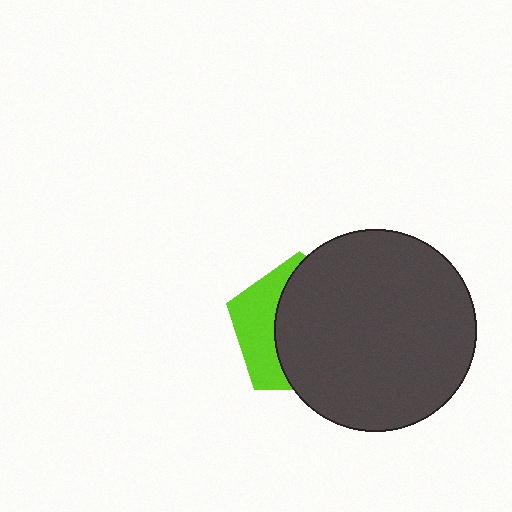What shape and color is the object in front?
The object in front is a dark gray circle.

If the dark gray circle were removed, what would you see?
You would see the complete lime pentagon.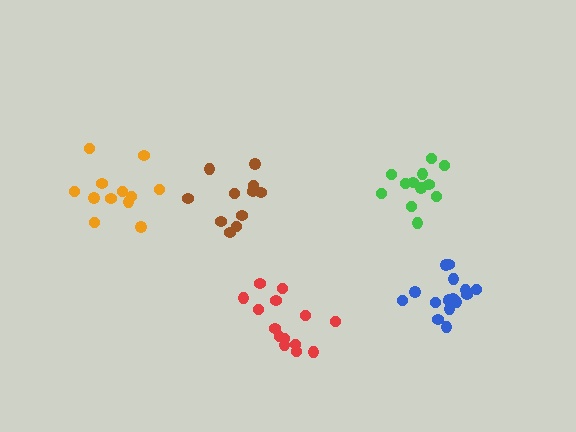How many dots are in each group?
Group 1: 16 dots, Group 2: 14 dots, Group 3: 12 dots, Group 4: 12 dots, Group 5: 11 dots (65 total).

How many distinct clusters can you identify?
There are 5 distinct clusters.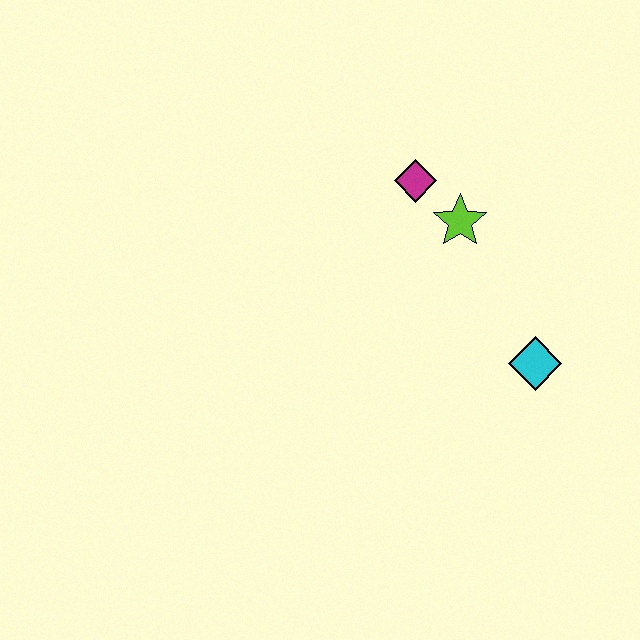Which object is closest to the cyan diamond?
The lime star is closest to the cyan diamond.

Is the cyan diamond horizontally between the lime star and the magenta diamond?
No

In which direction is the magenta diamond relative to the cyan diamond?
The magenta diamond is above the cyan diamond.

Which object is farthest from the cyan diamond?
The magenta diamond is farthest from the cyan diamond.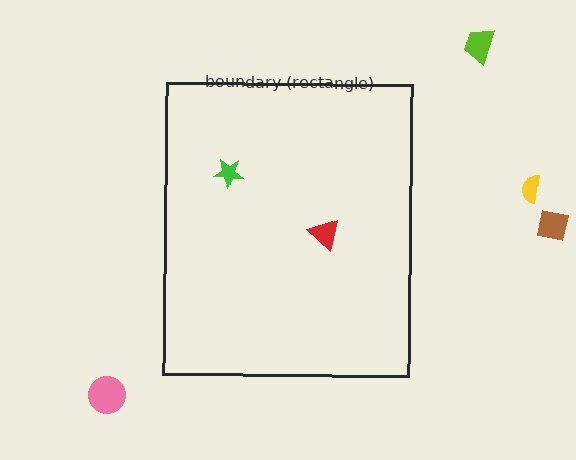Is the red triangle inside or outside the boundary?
Inside.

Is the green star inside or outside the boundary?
Inside.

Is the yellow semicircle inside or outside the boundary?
Outside.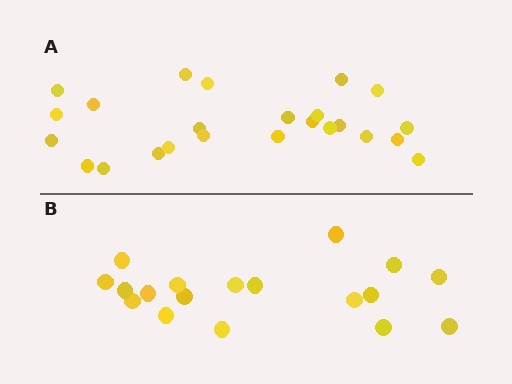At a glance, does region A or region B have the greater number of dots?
Region A (the top region) has more dots.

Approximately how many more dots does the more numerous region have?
Region A has about 6 more dots than region B.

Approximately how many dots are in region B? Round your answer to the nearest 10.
About 20 dots. (The exact count is 18, which rounds to 20.)